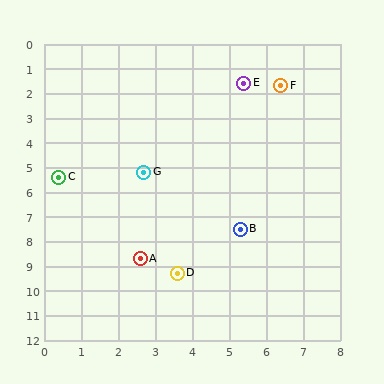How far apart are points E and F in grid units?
Points E and F are about 1.0 grid units apart.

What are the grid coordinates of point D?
Point D is at approximately (3.6, 9.3).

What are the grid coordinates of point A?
Point A is at approximately (2.6, 8.7).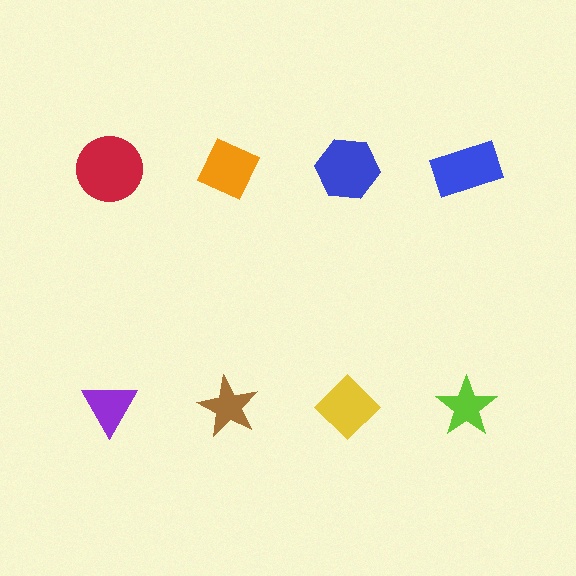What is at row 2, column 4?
A lime star.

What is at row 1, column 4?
A blue rectangle.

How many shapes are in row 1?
4 shapes.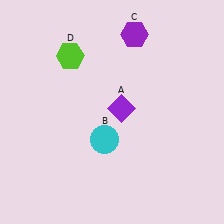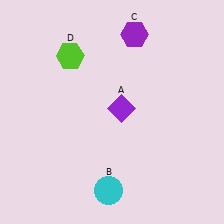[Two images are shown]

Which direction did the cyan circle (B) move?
The cyan circle (B) moved down.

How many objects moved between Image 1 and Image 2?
1 object moved between the two images.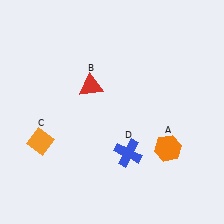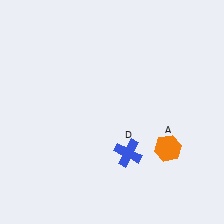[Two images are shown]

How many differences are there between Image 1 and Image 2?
There are 2 differences between the two images.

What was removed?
The red triangle (B), the orange diamond (C) were removed in Image 2.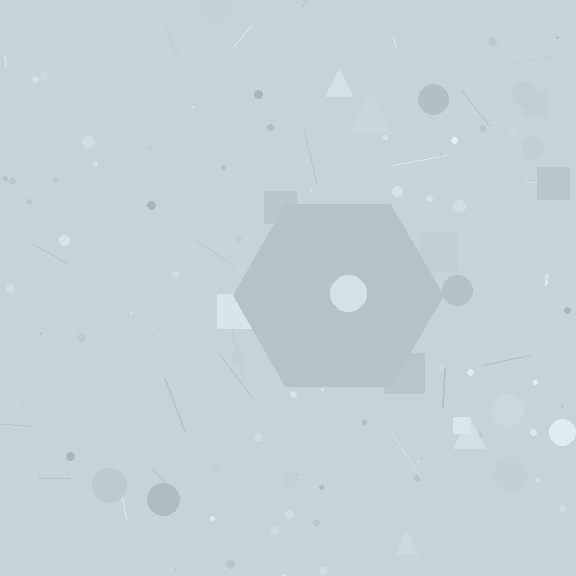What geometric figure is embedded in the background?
A hexagon is embedded in the background.